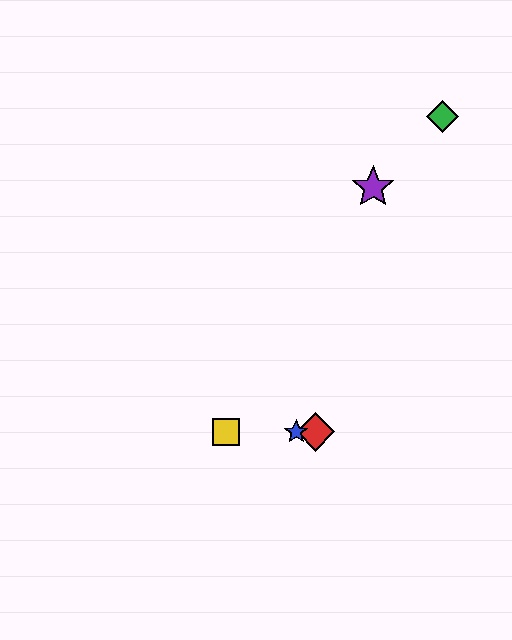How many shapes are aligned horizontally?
3 shapes (the red diamond, the blue star, the yellow square) are aligned horizontally.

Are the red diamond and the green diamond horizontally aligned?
No, the red diamond is at y≈432 and the green diamond is at y≈116.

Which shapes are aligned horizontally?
The red diamond, the blue star, the yellow square are aligned horizontally.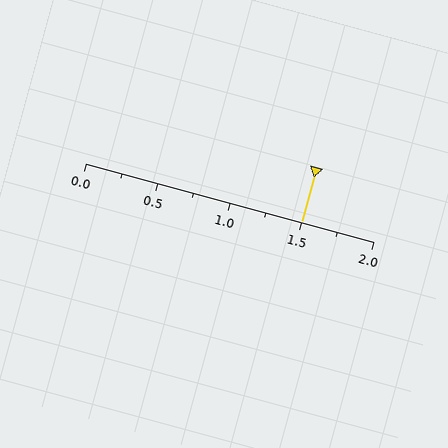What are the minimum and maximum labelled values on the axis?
The axis runs from 0.0 to 2.0.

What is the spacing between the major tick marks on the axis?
The major ticks are spaced 0.5 apart.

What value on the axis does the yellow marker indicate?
The marker indicates approximately 1.5.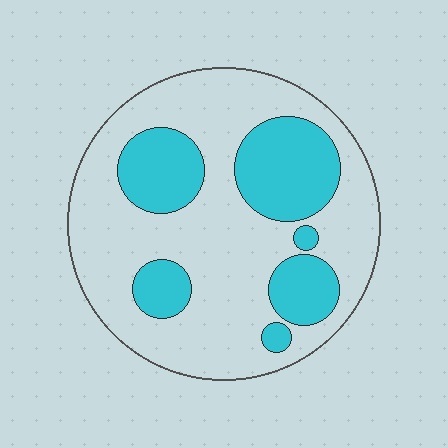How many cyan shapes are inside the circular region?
6.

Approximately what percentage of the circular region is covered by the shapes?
Approximately 30%.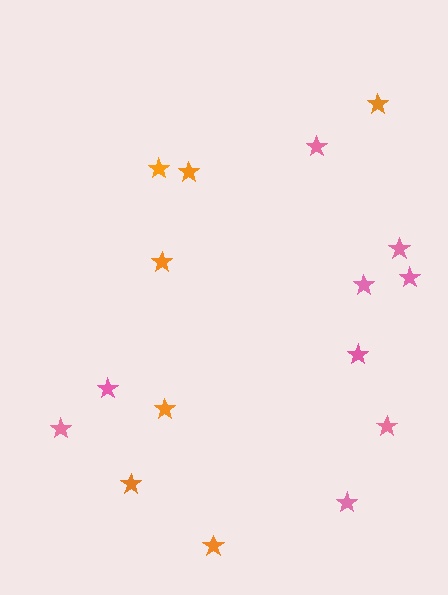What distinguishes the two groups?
There are 2 groups: one group of orange stars (7) and one group of pink stars (9).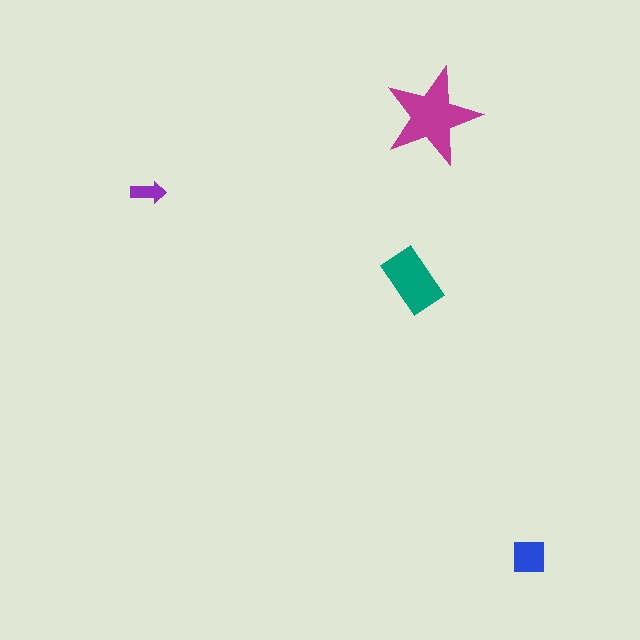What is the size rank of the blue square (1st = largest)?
3rd.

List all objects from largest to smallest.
The magenta star, the teal rectangle, the blue square, the purple arrow.